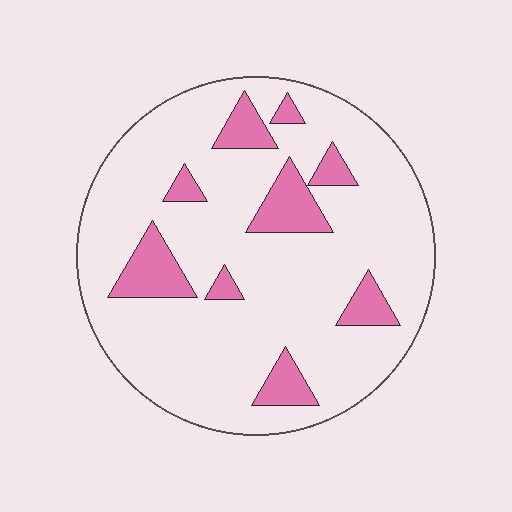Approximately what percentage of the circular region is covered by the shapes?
Approximately 15%.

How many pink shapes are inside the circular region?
9.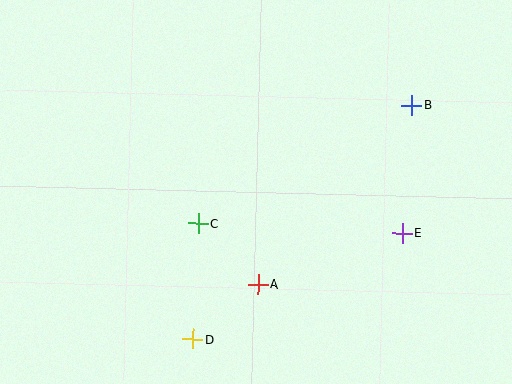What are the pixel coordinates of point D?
Point D is at (193, 339).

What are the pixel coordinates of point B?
Point B is at (412, 105).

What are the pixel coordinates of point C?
Point C is at (198, 223).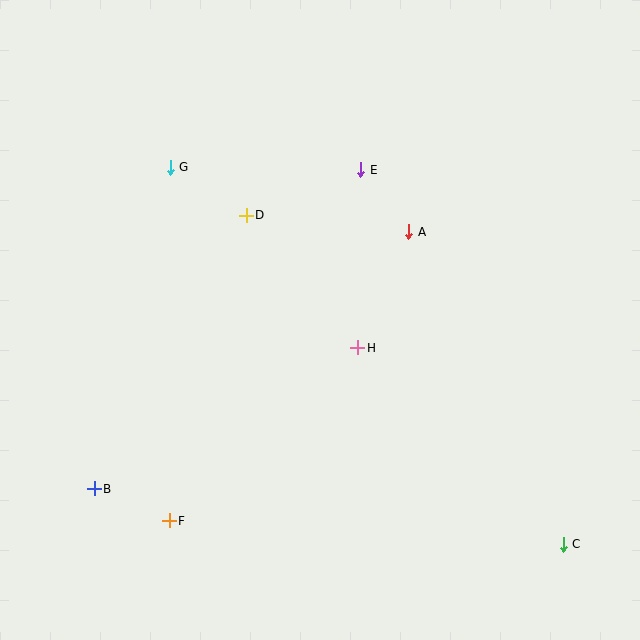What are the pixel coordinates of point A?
Point A is at (409, 232).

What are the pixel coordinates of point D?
Point D is at (246, 215).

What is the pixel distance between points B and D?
The distance between B and D is 313 pixels.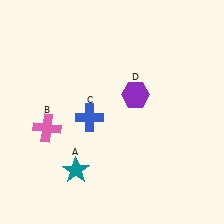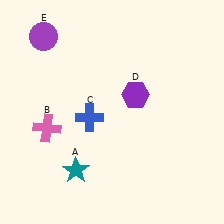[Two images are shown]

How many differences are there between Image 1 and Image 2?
There is 1 difference between the two images.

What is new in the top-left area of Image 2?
A purple circle (E) was added in the top-left area of Image 2.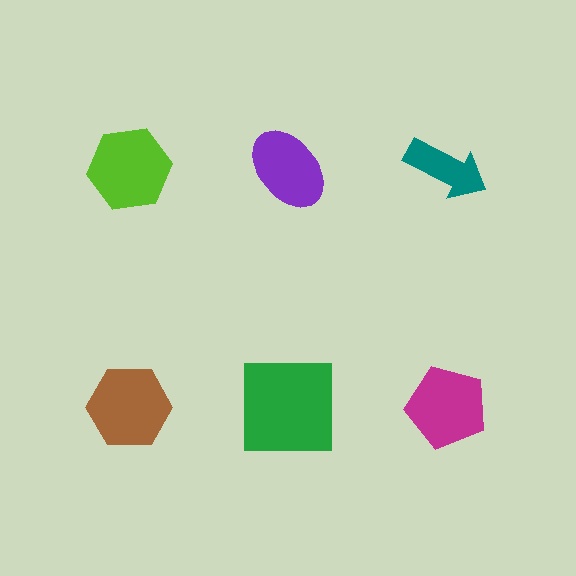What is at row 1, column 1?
A lime hexagon.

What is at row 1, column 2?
A purple ellipse.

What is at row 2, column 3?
A magenta pentagon.